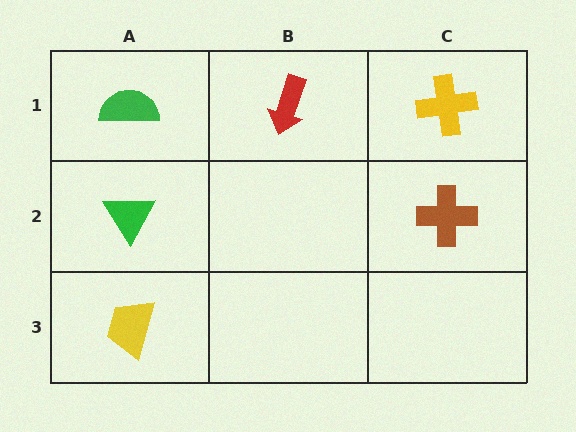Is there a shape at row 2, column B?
No, that cell is empty.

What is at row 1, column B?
A red arrow.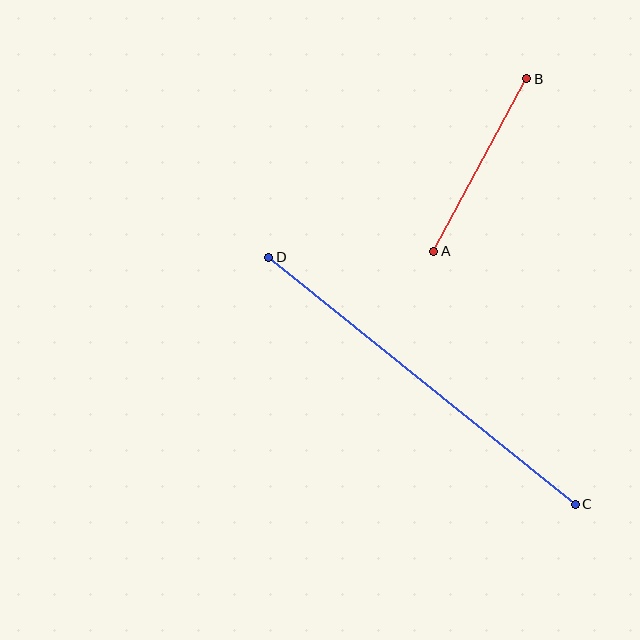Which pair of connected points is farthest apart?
Points C and D are farthest apart.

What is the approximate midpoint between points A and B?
The midpoint is at approximately (480, 165) pixels.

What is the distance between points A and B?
The distance is approximately 196 pixels.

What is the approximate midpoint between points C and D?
The midpoint is at approximately (422, 381) pixels.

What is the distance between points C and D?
The distance is approximately 394 pixels.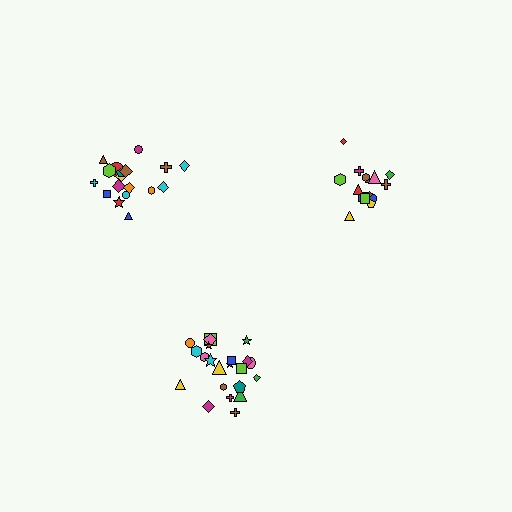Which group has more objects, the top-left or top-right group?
The top-left group.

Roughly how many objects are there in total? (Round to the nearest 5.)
Roughly 55 objects in total.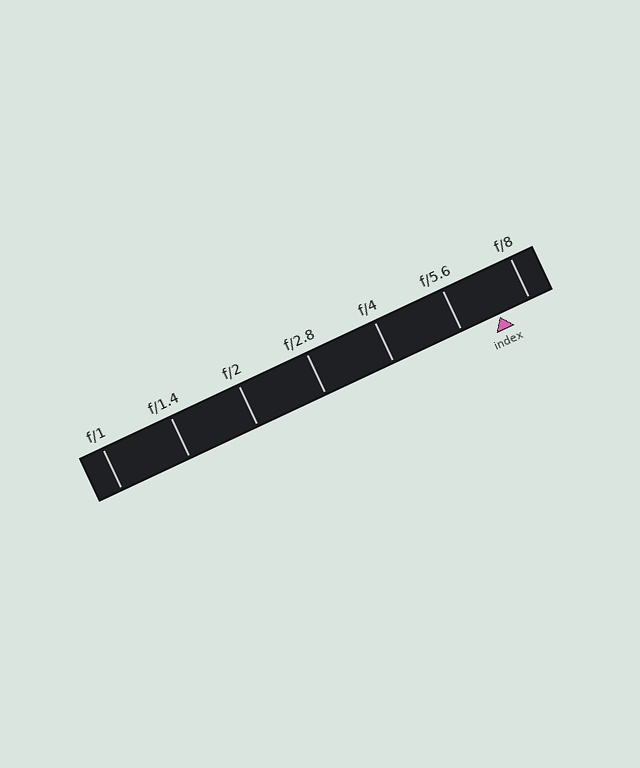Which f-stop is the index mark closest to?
The index mark is closest to f/8.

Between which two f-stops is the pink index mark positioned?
The index mark is between f/5.6 and f/8.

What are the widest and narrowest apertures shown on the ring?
The widest aperture shown is f/1 and the narrowest is f/8.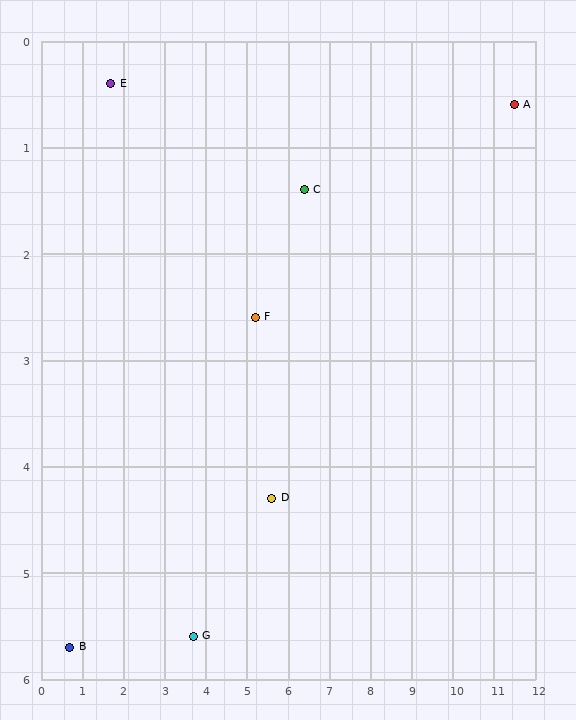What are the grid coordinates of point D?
Point D is at approximately (5.6, 4.3).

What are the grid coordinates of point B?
Point B is at approximately (0.7, 5.7).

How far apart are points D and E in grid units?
Points D and E are about 5.5 grid units apart.